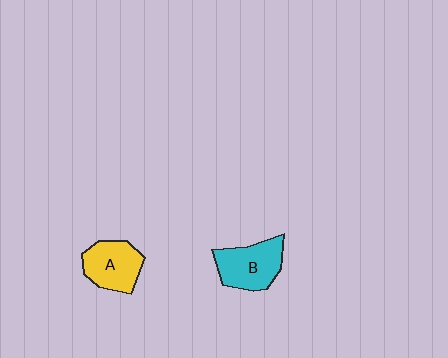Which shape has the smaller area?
Shape A (yellow).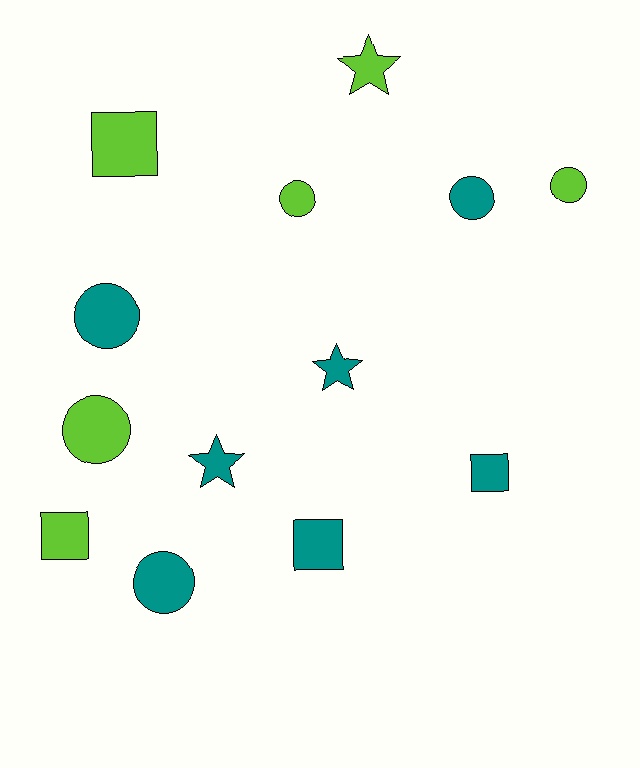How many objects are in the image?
There are 13 objects.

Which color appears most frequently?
Teal, with 7 objects.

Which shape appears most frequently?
Circle, with 6 objects.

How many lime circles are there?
There are 3 lime circles.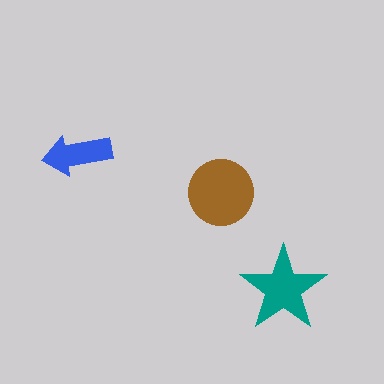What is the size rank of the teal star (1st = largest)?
2nd.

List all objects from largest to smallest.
The brown circle, the teal star, the blue arrow.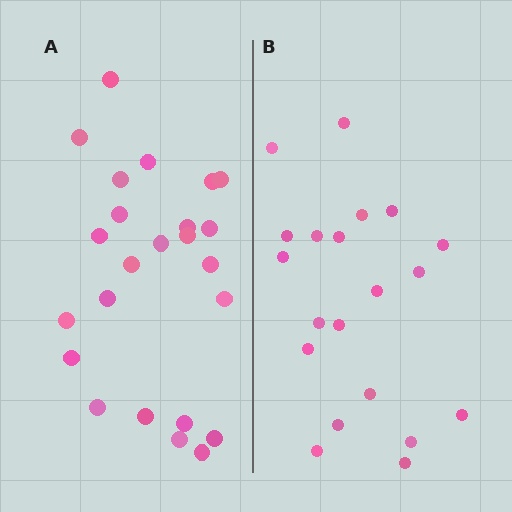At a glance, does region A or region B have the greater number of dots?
Region A (the left region) has more dots.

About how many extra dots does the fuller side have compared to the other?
Region A has about 4 more dots than region B.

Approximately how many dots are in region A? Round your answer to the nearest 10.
About 20 dots. (The exact count is 24, which rounds to 20.)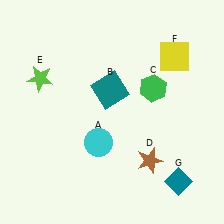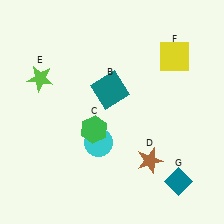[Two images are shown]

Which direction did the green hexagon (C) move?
The green hexagon (C) moved left.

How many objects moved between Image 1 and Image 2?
1 object moved between the two images.